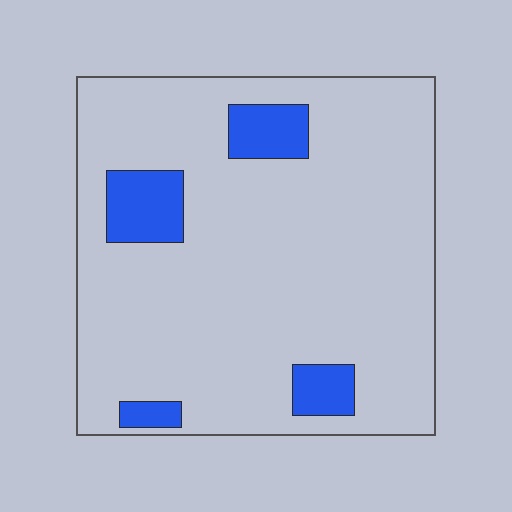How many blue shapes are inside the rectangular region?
4.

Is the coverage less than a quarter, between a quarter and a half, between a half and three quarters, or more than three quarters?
Less than a quarter.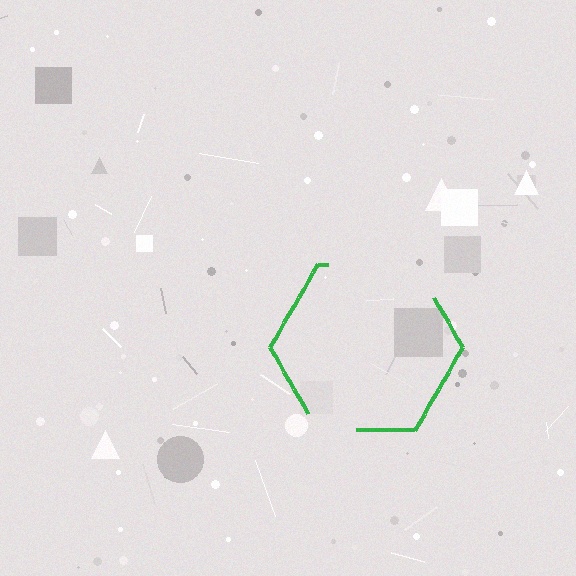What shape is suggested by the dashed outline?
The dashed outline suggests a hexagon.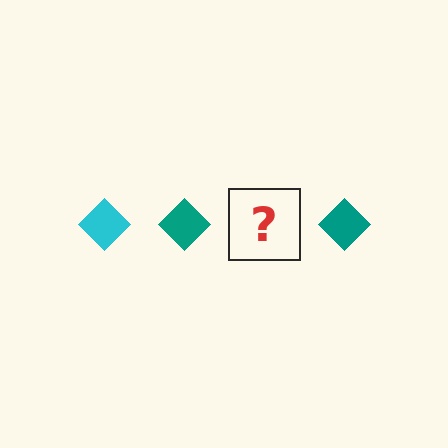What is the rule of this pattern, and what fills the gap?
The rule is that the pattern cycles through cyan, teal diamonds. The gap should be filled with a cyan diamond.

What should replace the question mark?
The question mark should be replaced with a cyan diamond.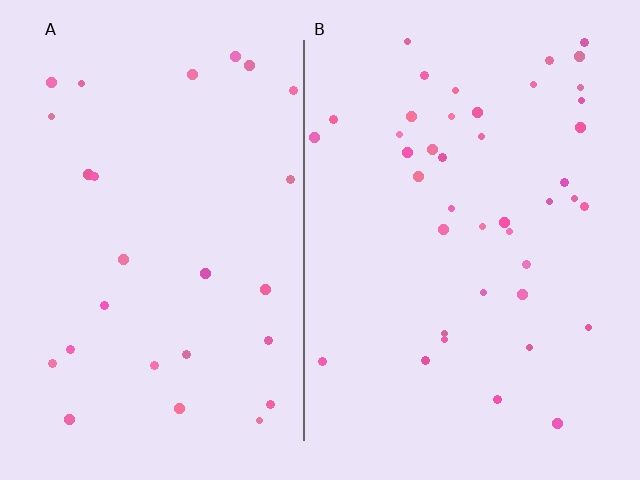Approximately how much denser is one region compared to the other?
Approximately 1.6× — region B over region A.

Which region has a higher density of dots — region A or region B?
B (the right).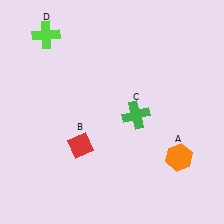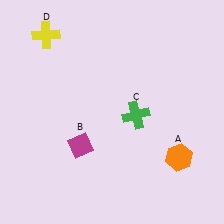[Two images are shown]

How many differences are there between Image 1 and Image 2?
There are 2 differences between the two images.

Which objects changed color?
B changed from red to magenta. D changed from lime to yellow.